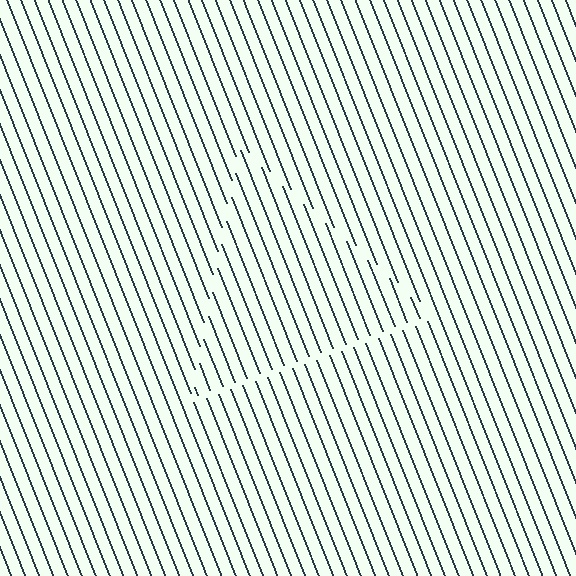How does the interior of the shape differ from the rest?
The interior of the shape contains the same grating, shifted by half a period — the contour is defined by the phase discontinuity where line-ends from the inner and outer gratings abut.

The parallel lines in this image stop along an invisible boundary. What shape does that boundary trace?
An illusory triangle. The interior of the shape contains the same grating, shifted by half a period — the contour is defined by the phase discontinuity where line-ends from the inner and outer gratings abut.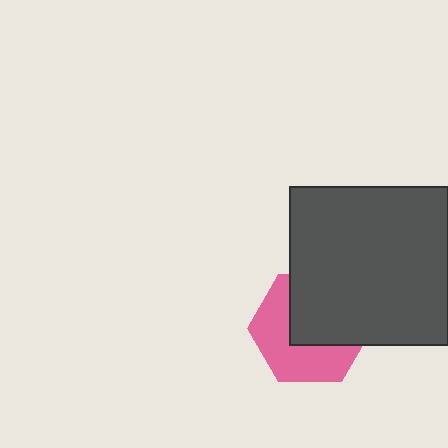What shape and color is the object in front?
The object in front is a dark gray square.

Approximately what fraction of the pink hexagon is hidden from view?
Roughly 49% of the pink hexagon is hidden behind the dark gray square.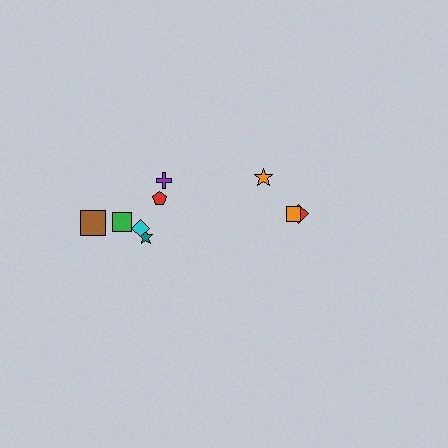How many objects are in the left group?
There are 6 objects.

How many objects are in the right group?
There are 3 objects.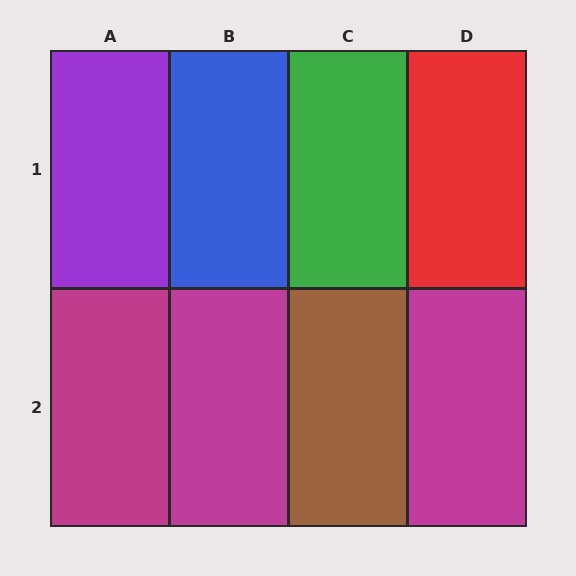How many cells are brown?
1 cell is brown.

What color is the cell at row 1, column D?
Red.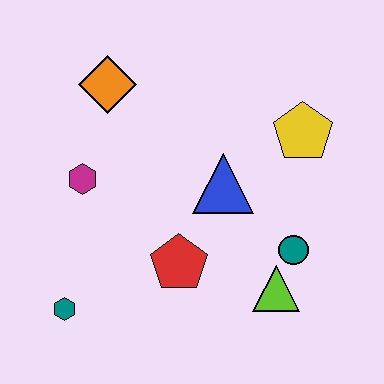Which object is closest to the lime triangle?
The teal circle is closest to the lime triangle.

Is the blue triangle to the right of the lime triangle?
No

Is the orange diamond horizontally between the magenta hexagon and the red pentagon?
Yes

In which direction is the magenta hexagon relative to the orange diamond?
The magenta hexagon is below the orange diamond.